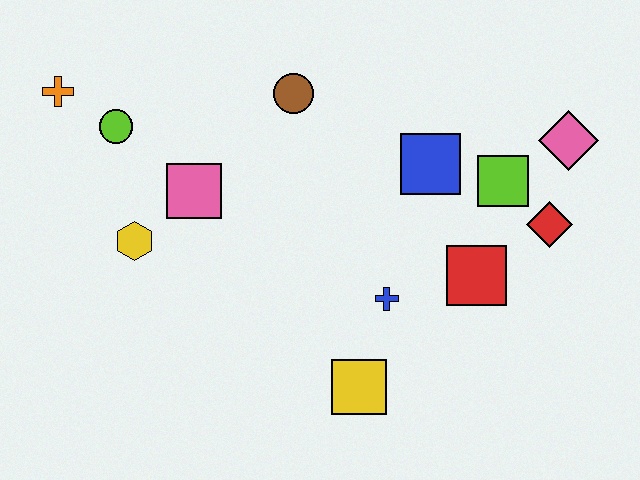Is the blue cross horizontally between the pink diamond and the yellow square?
Yes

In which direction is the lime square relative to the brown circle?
The lime square is to the right of the brown circle.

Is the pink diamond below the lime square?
No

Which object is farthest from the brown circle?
The yellow square is farthest from the brown circle.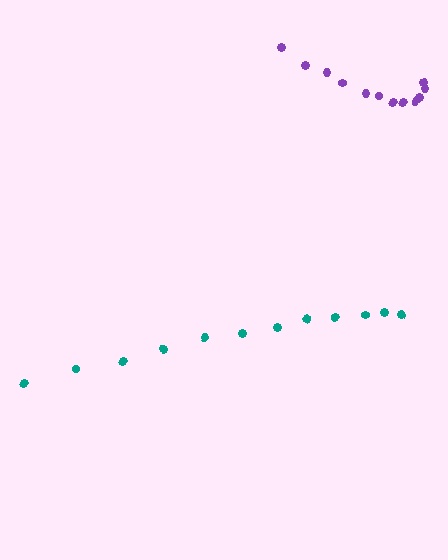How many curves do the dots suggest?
There are 2 distinct paths.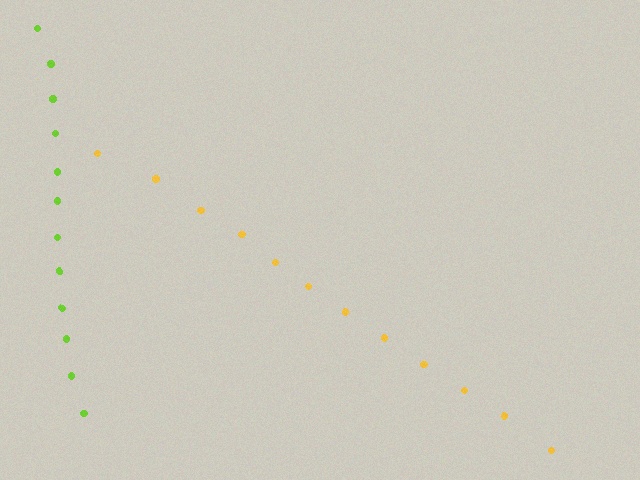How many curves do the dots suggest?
There are 2 distinct paths.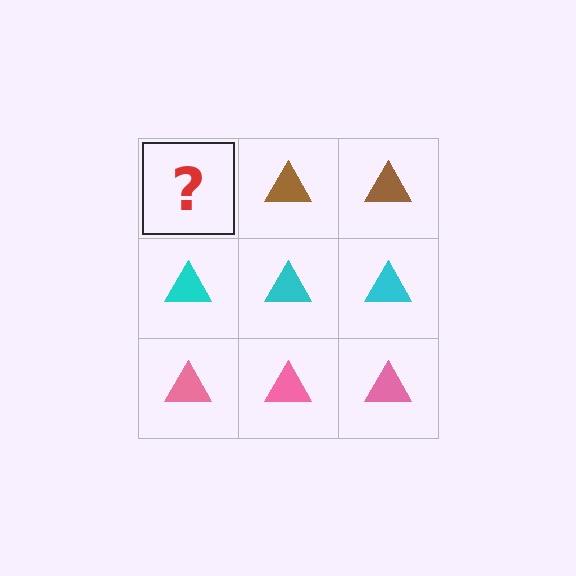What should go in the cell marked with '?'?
The missing cell should contain a brown triangle.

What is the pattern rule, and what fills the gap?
The rule is that each row has a consistent color. The gap should be filled with a brown triangle.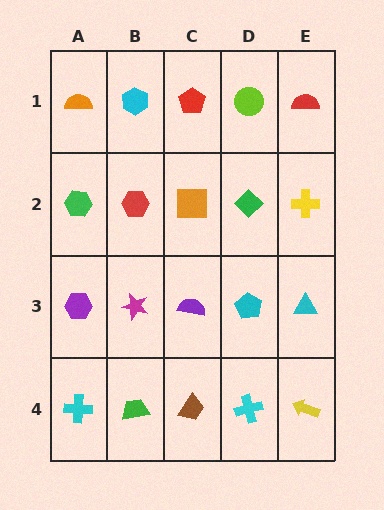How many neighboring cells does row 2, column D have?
4.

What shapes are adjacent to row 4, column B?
A magenta star (row 3, column B), a cyan cross (row 4, column A), a brown trapezoid (row 4, column C).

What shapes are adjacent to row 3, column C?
An orange square (row 2, column C), a brown trapezoid (row 4, column C), a magenta star (row 3, column B), a cyan pentagon (row 3, column D).